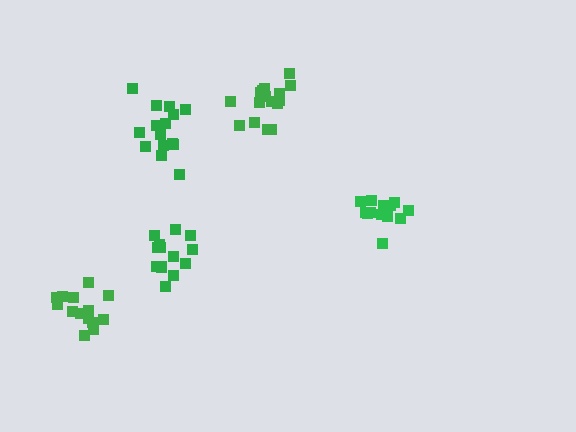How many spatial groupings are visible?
There are 5 spatial groupings.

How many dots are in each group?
Group 1: 14 dots, Group 2: 16 dots, Group 3: 14 dots, Group 4: 16 dots, Group 5: 13 dots (73 total).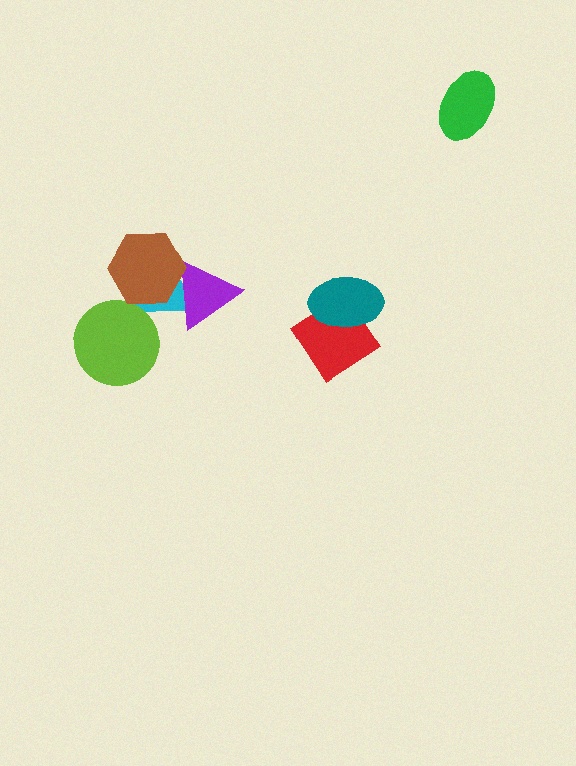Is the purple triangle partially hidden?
Yes, it is partially covered by another shape.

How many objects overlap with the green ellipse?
0 objects overlap with the green ellipse.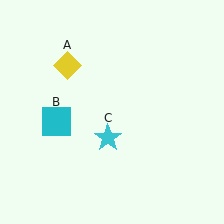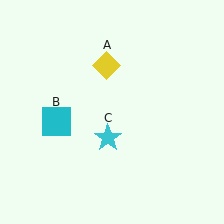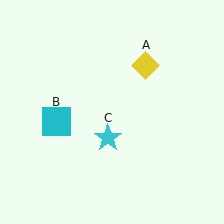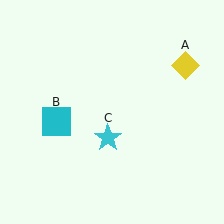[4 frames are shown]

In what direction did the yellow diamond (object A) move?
The yellow diamond (object A) moved right.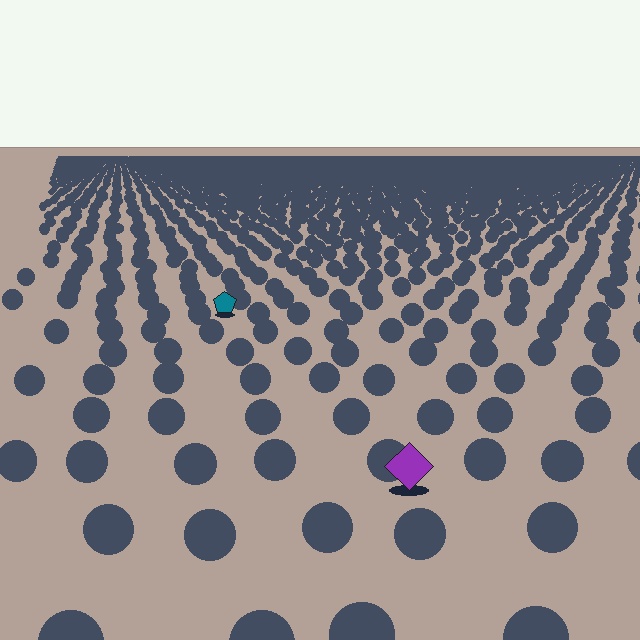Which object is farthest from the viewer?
The teal pentagon is farthest from the viewer. It appears smaller and the ground texture around it is denser.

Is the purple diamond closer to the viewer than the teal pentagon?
Yes. The purple diamond is closer — you can tell from the texture gradient: the ground texture is coarser near it.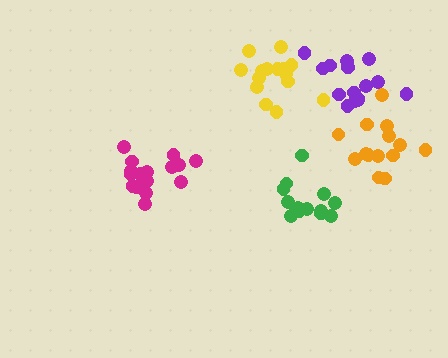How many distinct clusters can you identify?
There are 5 distinct clusters.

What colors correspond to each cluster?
The clusters are colored: purple, yellow, magenta, orange, green.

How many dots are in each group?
Group 1: 16 dots, Group 2: 16 dots, Group 3: 17 dots, Group 4: 14 dots, Group 5: 14 dots (77 total).